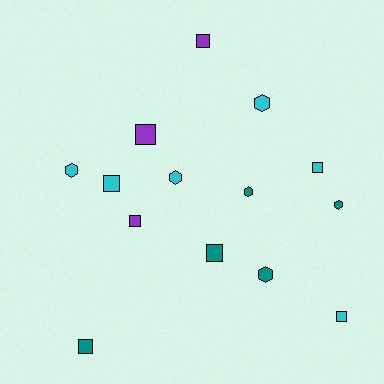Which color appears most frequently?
Cyan, with 6 objects.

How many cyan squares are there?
There are 3 cyan squares.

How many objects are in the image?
There are 14 objects.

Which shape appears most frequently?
Square, with 8 objects.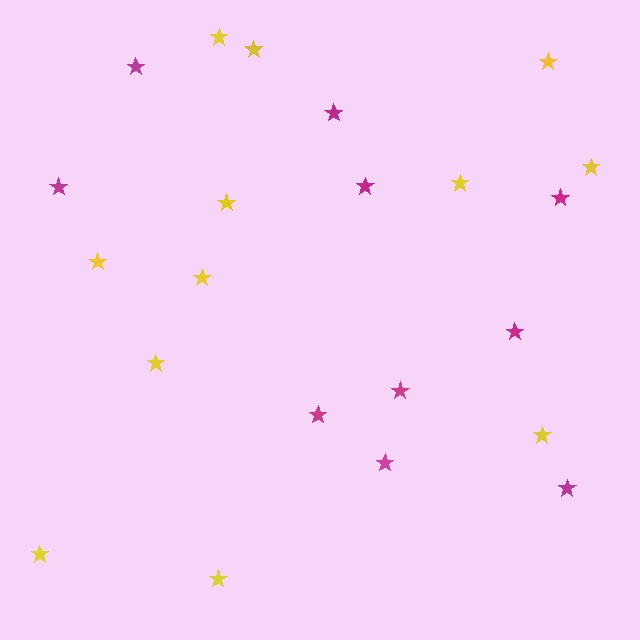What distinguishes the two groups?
There are 2 groups: one group of yellow stars (12) and one group of magenta stars (10).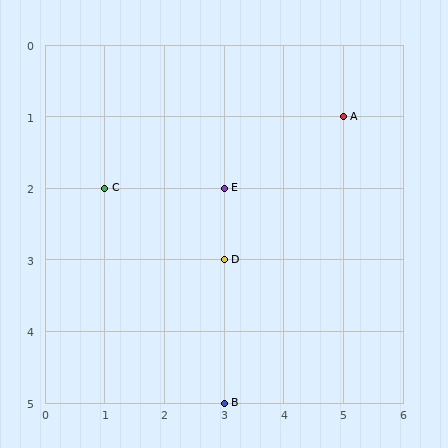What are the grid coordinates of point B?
Point B is at grid coordinates (3, 5).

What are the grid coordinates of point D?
Point D is at grid coordinates (3, 3).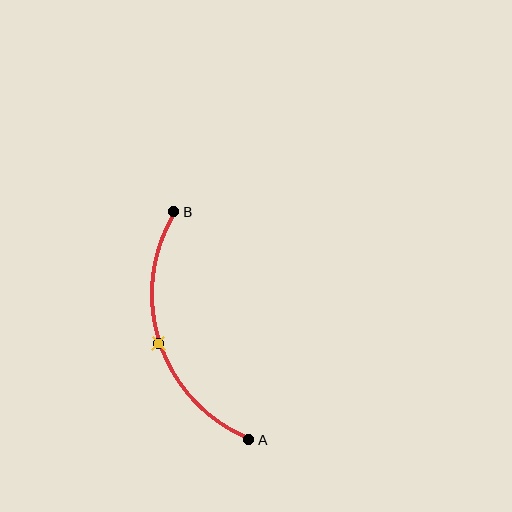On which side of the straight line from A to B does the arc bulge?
The arc bulges to the left of the straight line connecting A and B.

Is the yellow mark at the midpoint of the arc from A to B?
Yes. The yellow mark lies on the arc at equal arc-length from both A and B — it is the arc midpoint.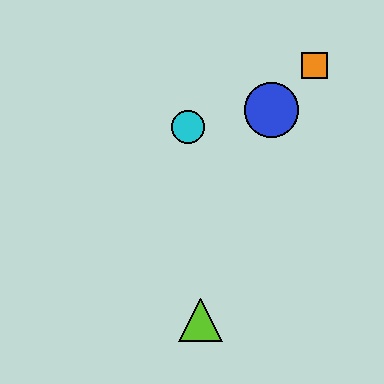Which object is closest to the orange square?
The blue circle is closest to the orange square.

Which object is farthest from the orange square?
The lime triangle is farthest from the orange square.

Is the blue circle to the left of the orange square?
Yes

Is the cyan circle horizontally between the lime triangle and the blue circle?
No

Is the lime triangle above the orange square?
No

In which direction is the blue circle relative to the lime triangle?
The blue circle is above the lime triangle.